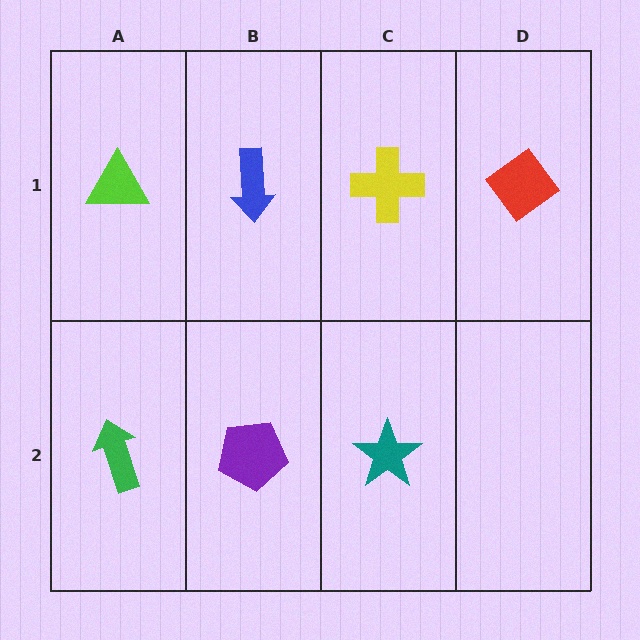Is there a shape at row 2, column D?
No, that cell is empty.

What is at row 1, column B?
A blue arrow.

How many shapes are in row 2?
3 shapes.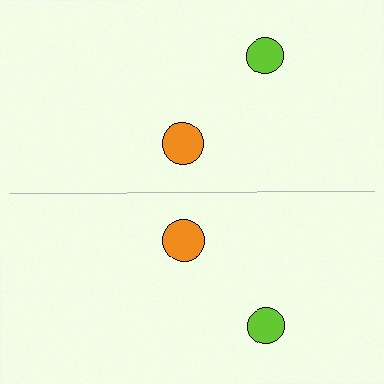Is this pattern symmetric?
Yes, this pattern has bilateral (reflection) symmetry.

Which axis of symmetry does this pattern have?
The pattern has a horizontal axis of symmetry running through the center of the image.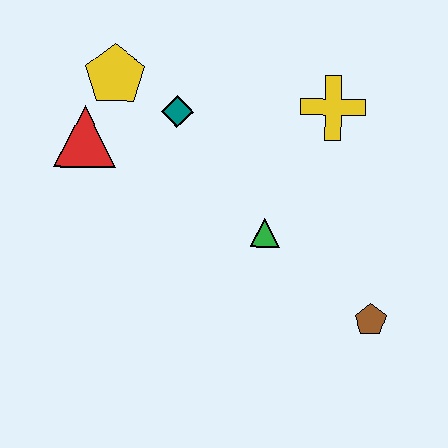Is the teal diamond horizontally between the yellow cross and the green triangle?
No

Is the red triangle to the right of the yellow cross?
No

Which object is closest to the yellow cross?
The green triangle is closest to the yellow cross.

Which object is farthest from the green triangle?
The yellow pentagon is farthest from the green triangle.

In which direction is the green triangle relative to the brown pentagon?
The green triangle is to the left of the brown pentagon.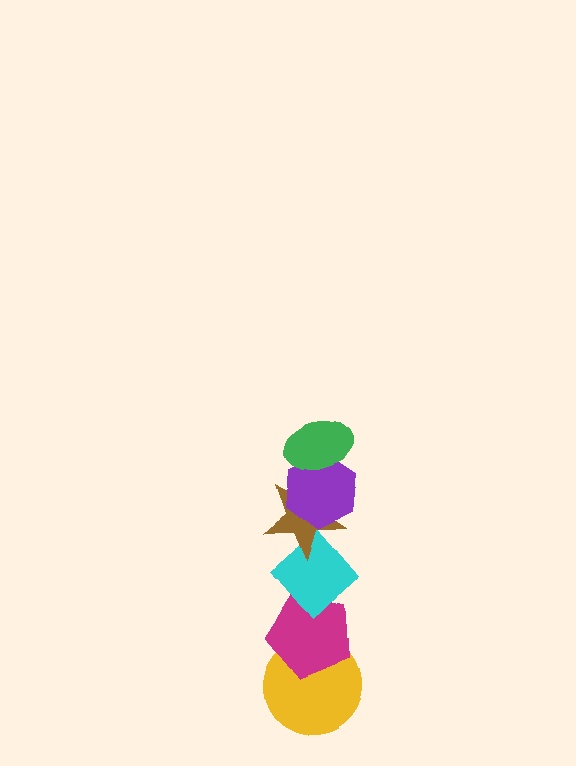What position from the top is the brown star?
The brown star is 3rd from the top.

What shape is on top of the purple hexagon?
The green ellipse is on top of the purple hexagon.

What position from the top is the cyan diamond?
The cyan diamond is 4th from the top.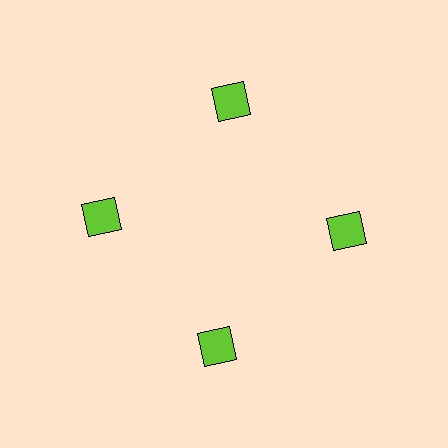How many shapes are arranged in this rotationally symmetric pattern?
There are 4 shapes, arranged in 4 groups of 1.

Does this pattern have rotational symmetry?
Yes, this pattern has 4-fold rotational symmetry. It looks the same after rotating 90 degrees around the center.